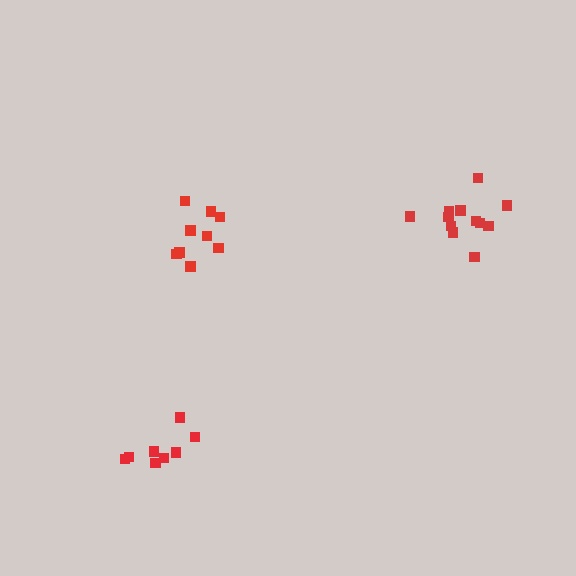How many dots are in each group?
Group 1: 9 dots, Group 2: 12 dots, Group 3: 8 dots (29 total).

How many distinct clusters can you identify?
There are 3 distinct clusters.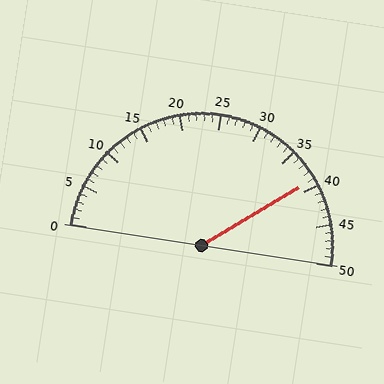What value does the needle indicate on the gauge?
The needle indicates approximately 39.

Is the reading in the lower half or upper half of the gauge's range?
The reading is in the upper half of the range (0 to 50).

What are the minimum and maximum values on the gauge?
The gauge ranges from 0 to 50.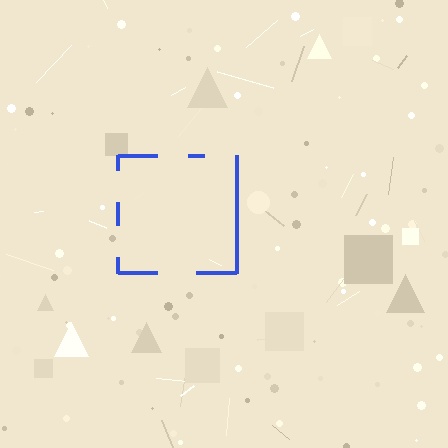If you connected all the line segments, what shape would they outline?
They would outline a square.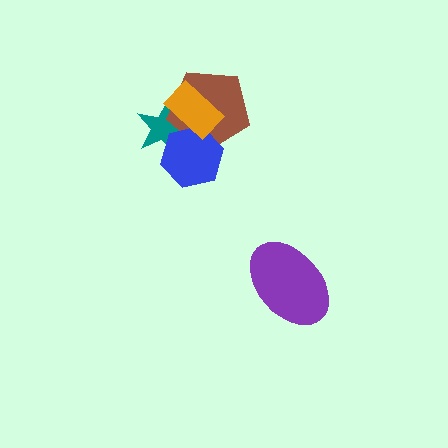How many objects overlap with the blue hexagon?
3 objects overlap with the blue hexagon.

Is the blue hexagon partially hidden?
Yes, it is partially covered by another shape.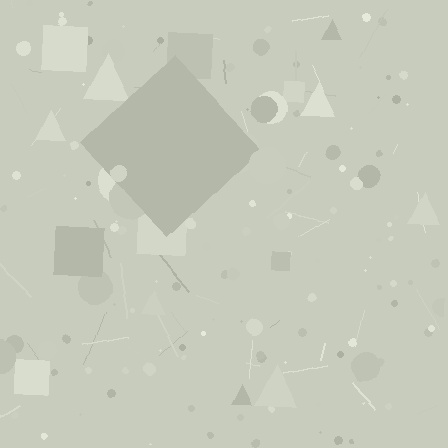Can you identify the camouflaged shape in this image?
The camouflaged shape is a diamond.